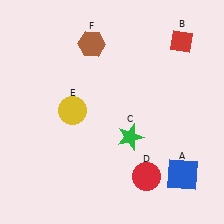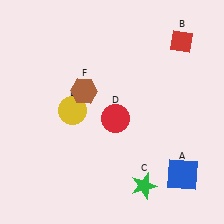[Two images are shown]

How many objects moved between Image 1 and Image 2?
3 objects moved between the two images.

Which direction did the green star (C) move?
The green star (C) moved down.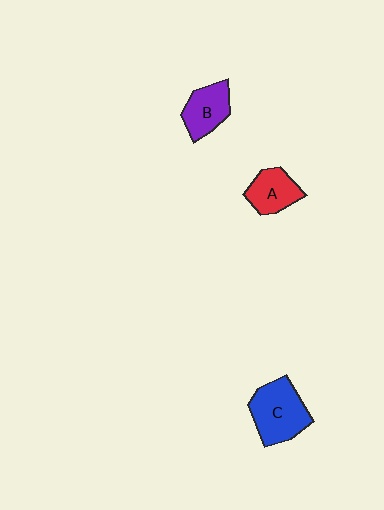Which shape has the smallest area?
Shape A (red).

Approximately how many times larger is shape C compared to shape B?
Approximately 1.5 times.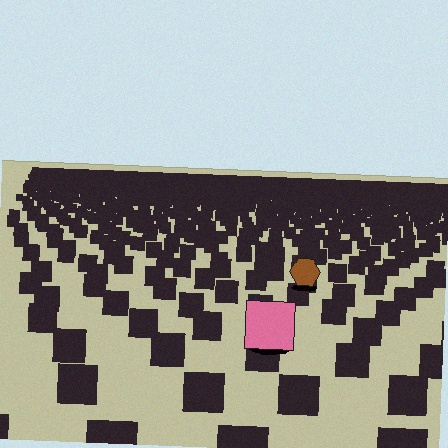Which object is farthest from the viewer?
The brown hexagon is farthest from the viewer. It appears smaller and the ground texture around it is denser.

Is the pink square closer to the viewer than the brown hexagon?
Yes. The pink square is closer — you can tell from the texture gradient: the ground texture is coarser near it.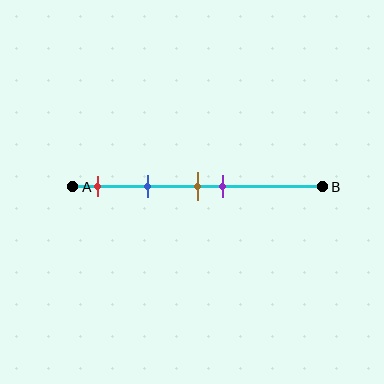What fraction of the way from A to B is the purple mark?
The purple mark is approximately 60% (0.6) of the way from A to B.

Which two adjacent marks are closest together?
The brown and purple marks are the closest adjacent pair.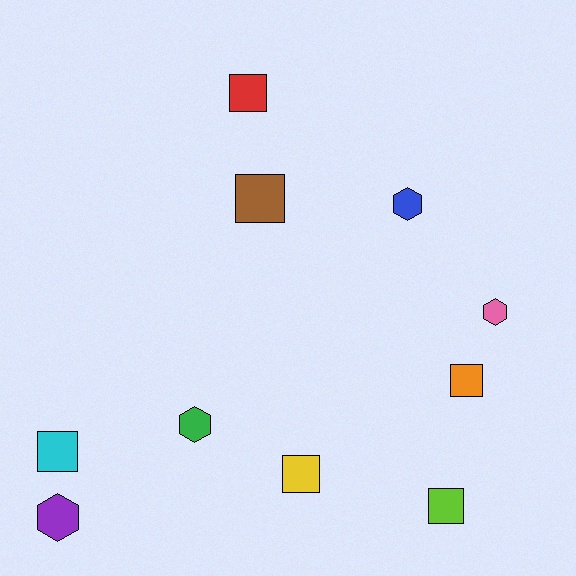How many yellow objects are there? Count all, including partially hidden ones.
There is 1 yellow object.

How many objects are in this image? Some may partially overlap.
There are 10 objects.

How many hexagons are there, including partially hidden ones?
There are 4 hexagons.